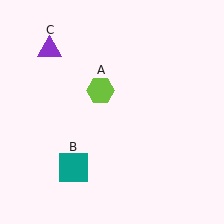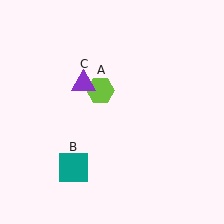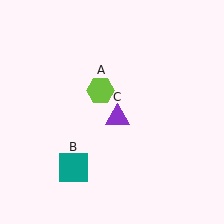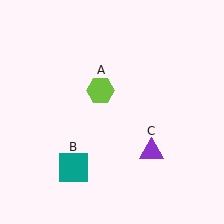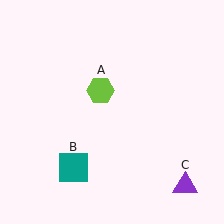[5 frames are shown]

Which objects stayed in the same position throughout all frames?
Lime hexagon (object A) and teal square (object B) remained stationary.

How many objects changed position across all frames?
1 object changed position: purple triangle (object C).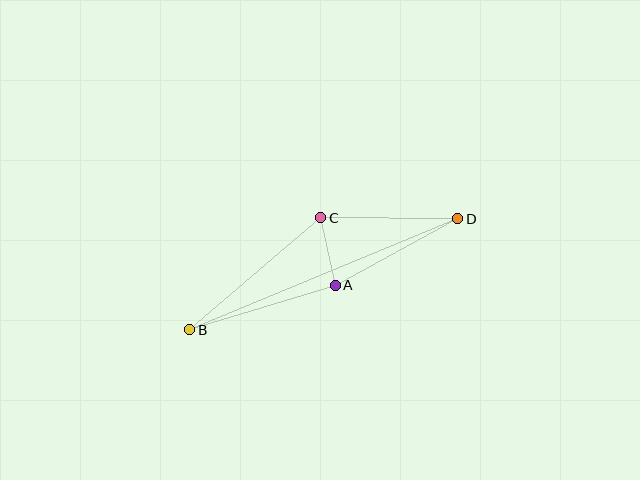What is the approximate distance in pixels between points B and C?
The distance between B and C is approximately 173 pixels.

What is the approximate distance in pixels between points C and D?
The distance between C and D is approximately 137 pixels.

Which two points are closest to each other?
Points A and C are closest to each other.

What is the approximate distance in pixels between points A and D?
The distance between A and D is approximately 140 pixels.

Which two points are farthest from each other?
Points B and D are farthest from each other.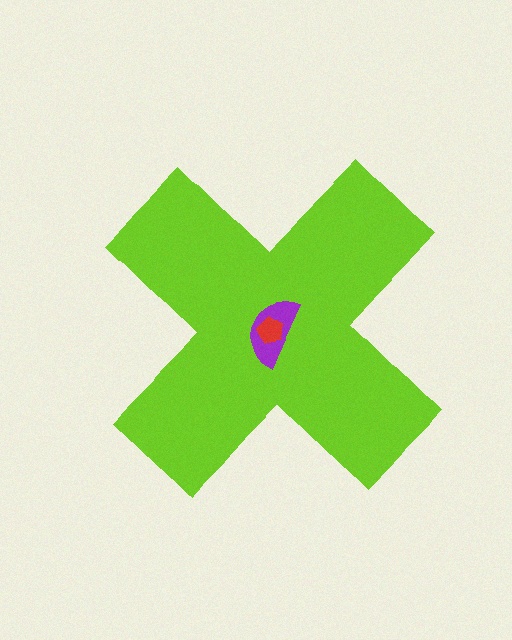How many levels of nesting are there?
3.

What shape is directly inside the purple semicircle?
The red pentagon.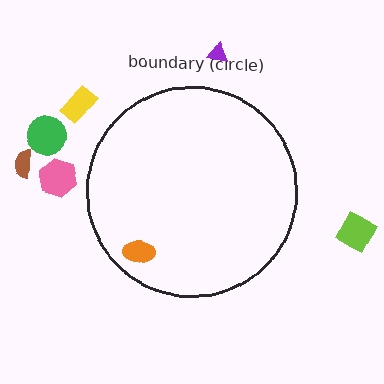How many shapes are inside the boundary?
1 inside, 6 outside.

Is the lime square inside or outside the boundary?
Outside.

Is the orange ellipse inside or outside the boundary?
Inside.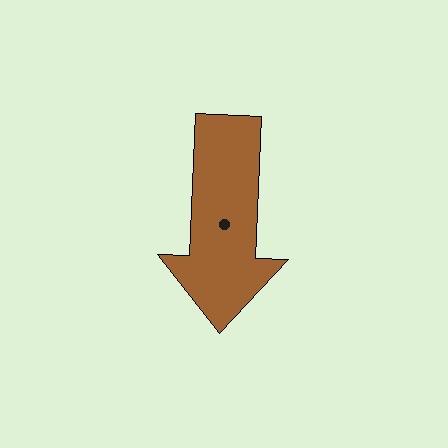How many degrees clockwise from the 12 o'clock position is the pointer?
Approximately 182 degrees.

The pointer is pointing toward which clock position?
Roughly 6 o'clock.